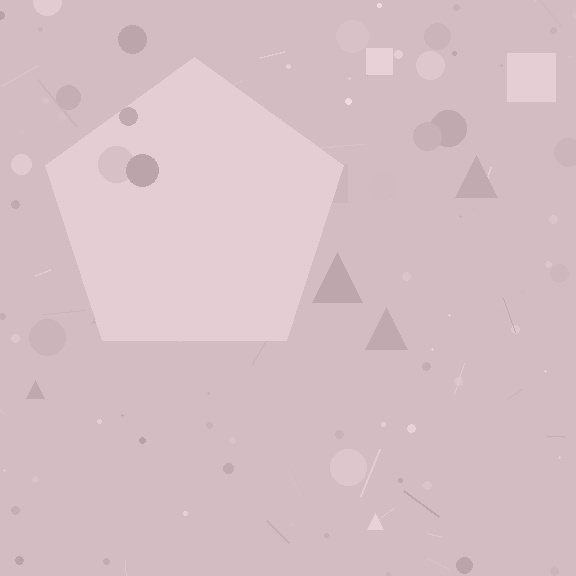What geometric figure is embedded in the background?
A pentagon is embedded in the background.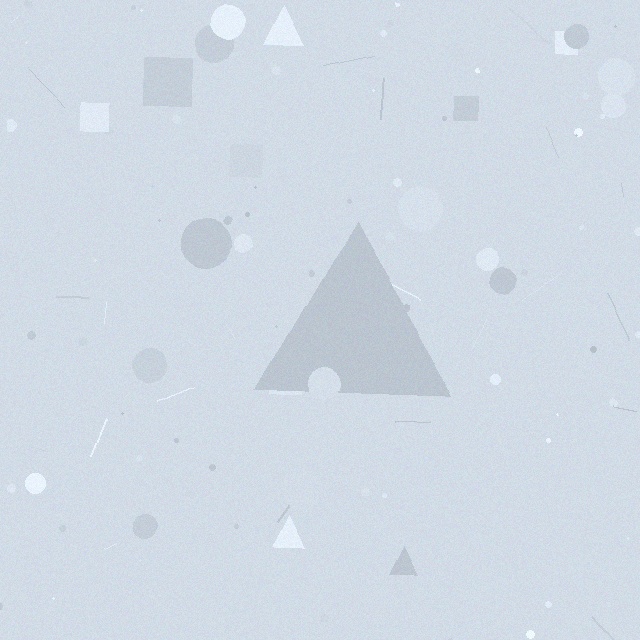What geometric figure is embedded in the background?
A triangle is embedded in the background.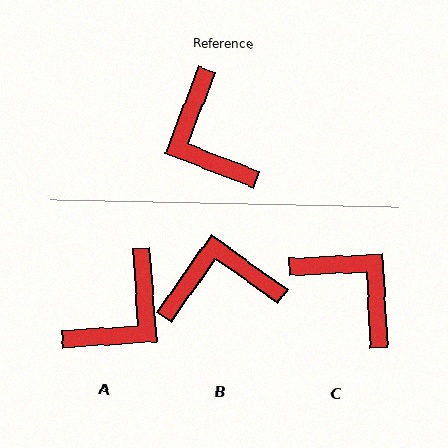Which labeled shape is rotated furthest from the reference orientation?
C, about 156 degrees away.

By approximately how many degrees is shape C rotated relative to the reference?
Approximately 156 degrees clockwise.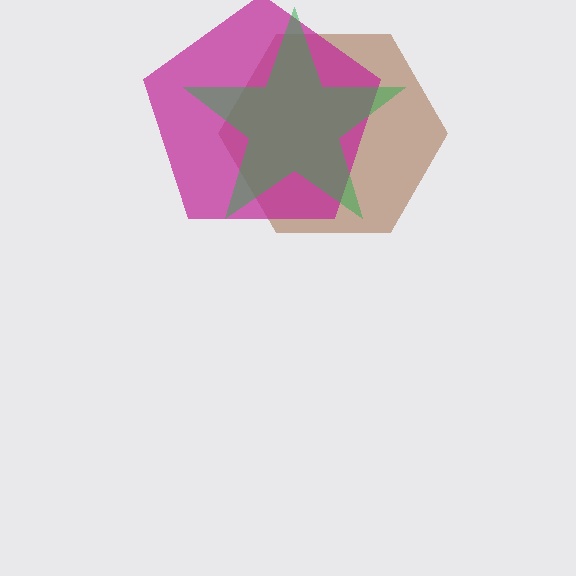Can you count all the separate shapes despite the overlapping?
Yes, there are 3 separate shapes.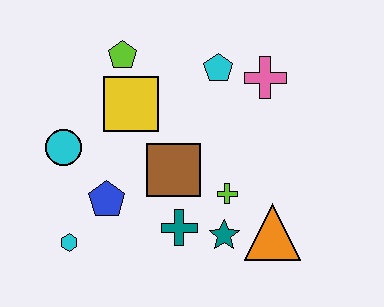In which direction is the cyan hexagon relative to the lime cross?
The cyan hexagon is to the left of the lime cross.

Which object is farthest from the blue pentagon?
The pink cross is farthest from the blue pentagon.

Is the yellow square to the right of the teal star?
No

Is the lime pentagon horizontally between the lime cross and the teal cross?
No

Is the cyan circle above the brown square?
Yes